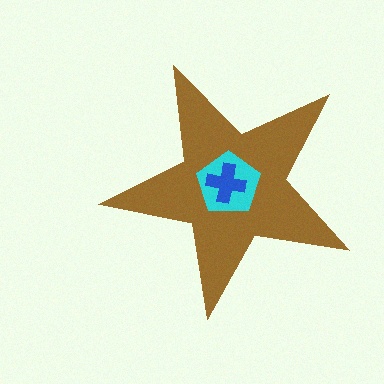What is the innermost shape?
The blue cross.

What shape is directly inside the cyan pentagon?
The blue cross.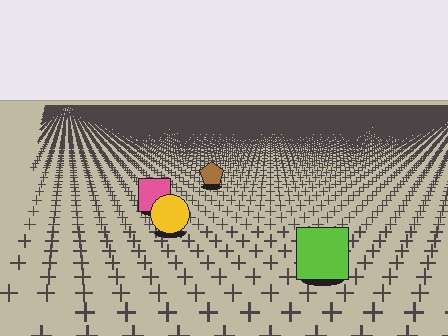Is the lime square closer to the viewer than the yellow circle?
Yes. The lime square is closer — you can tell from the texture gradient: the ground texture is coarser near it.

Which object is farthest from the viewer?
The brown pentagon is farthest from the viewer. It appears smaller and the ground texture around it is denser.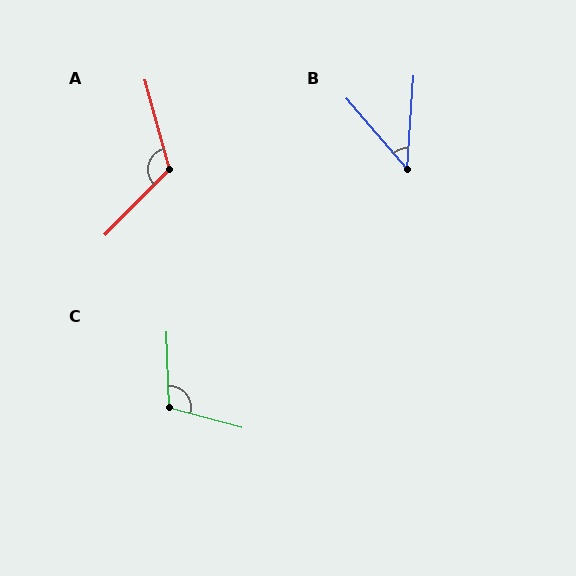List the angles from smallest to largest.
B (44°), C (107°), A (120°).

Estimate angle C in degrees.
Approximately 107 degrees.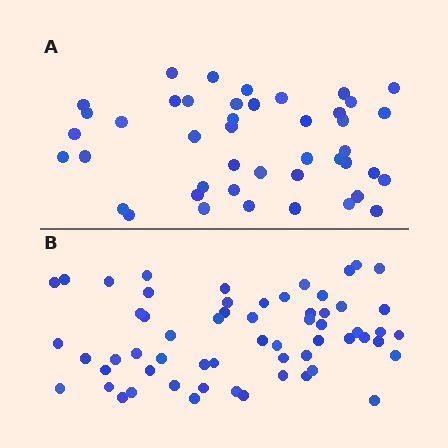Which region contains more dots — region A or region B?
Region B (the bottom region) has more dots.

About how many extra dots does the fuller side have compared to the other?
Region B has approximately 15 more dots than region A.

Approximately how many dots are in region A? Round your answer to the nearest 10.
About 40 dots. (The exact count is 44, which rounds to 40.)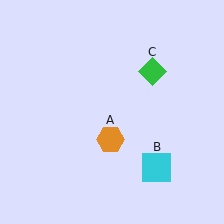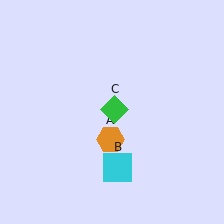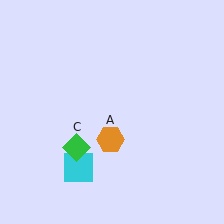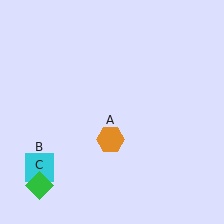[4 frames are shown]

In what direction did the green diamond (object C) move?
The green diamond (object C) moved down and to the left.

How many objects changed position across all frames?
2 objects changed position: cyan square (object B), green diamond (object C).